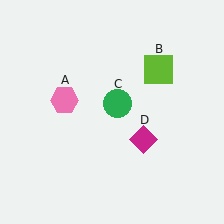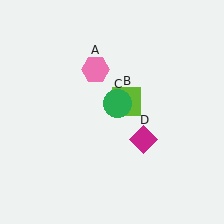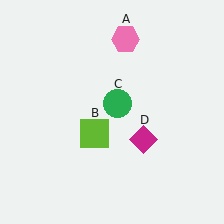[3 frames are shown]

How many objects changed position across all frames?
2 objects changed position: pink hexagon (object A), lime square (object B).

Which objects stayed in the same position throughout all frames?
Green circle (object C) and magenta diamond (object D) remained stationary.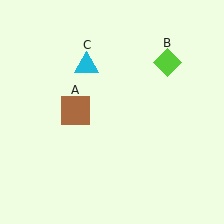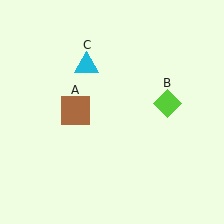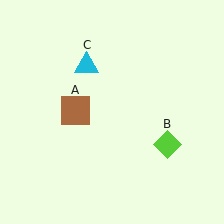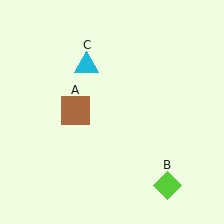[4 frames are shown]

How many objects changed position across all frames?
1 object changed position: lime diamond (object B).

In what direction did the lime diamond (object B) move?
The lime diamond (object B) moved down.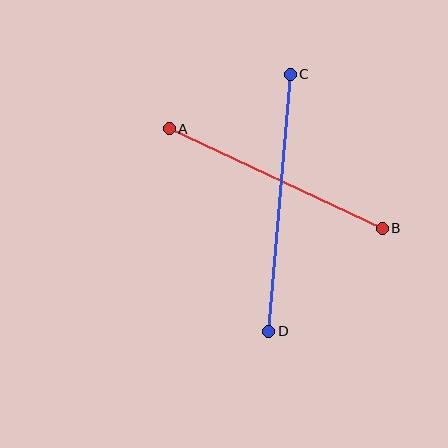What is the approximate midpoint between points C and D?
The midpoint is at approximately (279, 203) pixels.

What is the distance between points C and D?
The distance is approximately 258 pixels.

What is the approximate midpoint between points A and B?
The midpoint is at approximately (276, 179) pixels.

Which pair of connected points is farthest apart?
Points C and D are farthest apart.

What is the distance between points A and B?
The distance is approximately 236 pixels.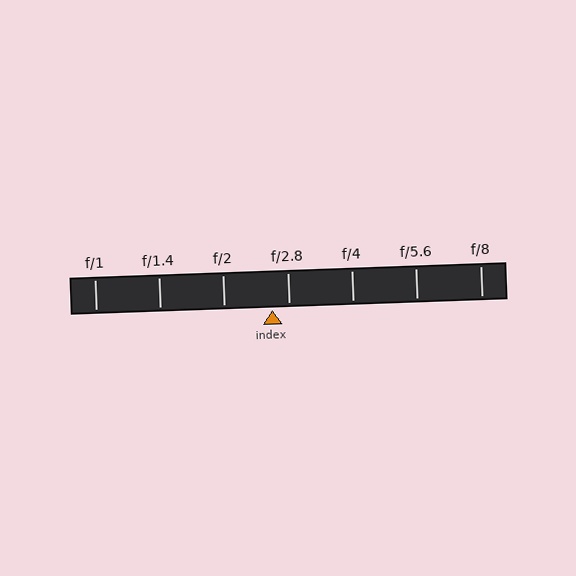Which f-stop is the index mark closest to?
The index mark is closest to f/2.8.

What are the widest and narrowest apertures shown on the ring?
The widest aperture shown is f/1 and the narrowest is f/8.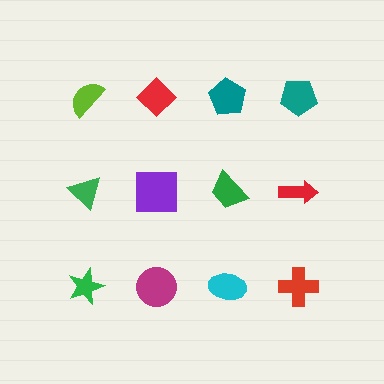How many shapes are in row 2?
4 shapes.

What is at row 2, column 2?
A purple square.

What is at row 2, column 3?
A green trapezoid.